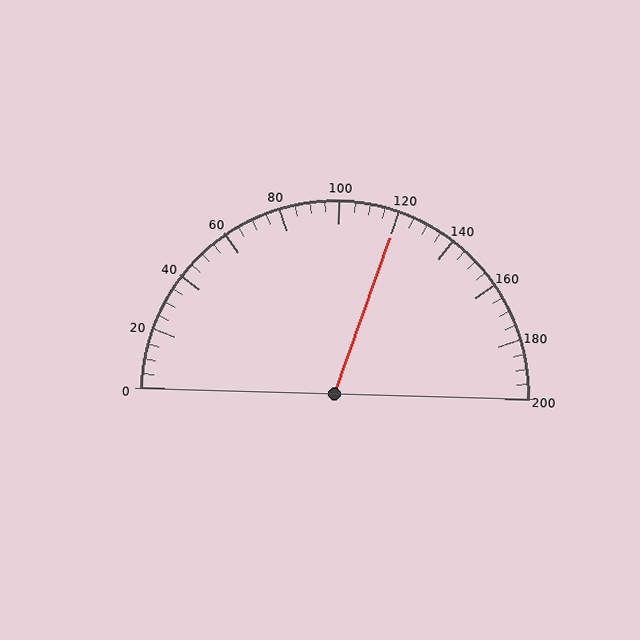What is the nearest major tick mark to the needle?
The nearest major tick mark is 120.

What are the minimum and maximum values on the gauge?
The gauge ranges from 0 to 200.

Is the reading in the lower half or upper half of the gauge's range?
The reading is in the upper half of the range (0 to 200).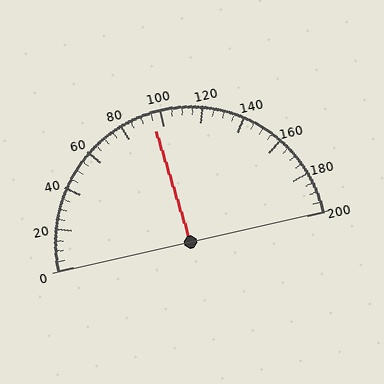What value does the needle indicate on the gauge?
The needle indicates approximately 95.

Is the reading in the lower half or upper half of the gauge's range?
The reading is in the lower half of the range (0 to 200).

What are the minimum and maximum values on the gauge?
The gauge ranges from 0 to 200.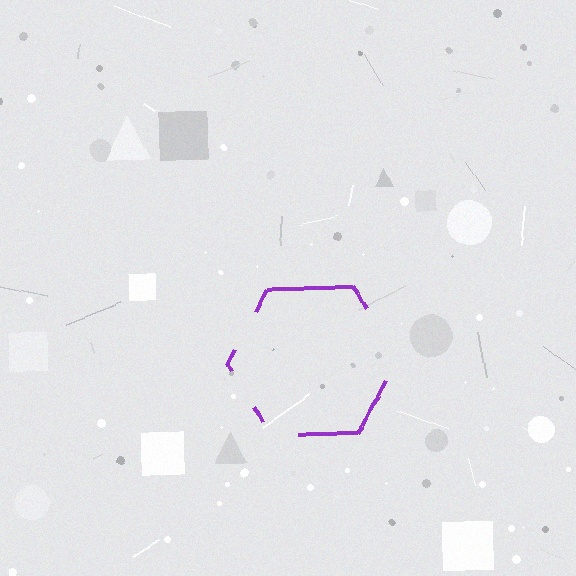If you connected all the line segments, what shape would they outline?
They would outline a hexagon.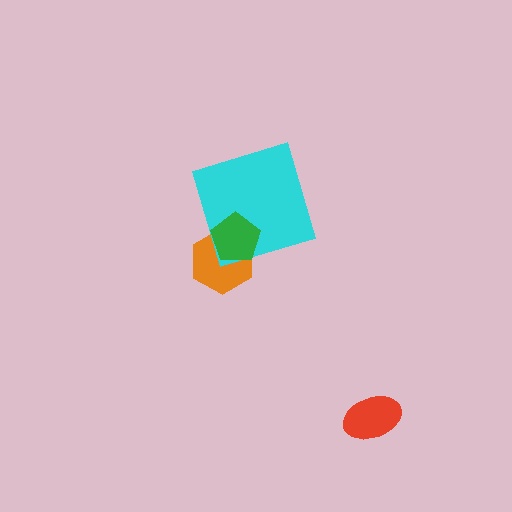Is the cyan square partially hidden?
Yes, it is partially covered by another shape.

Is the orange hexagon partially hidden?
Yes, it is partially covered by another shape.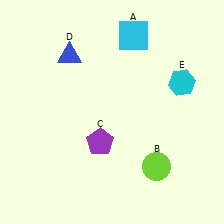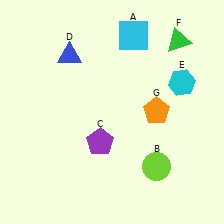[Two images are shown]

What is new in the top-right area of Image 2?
A green triangle (F) was added in the top-right area of Image 2.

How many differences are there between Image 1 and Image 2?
There are 2 differences between the two images.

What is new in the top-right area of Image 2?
An orange pentagon (G) was added in the top-right area of Image 2.